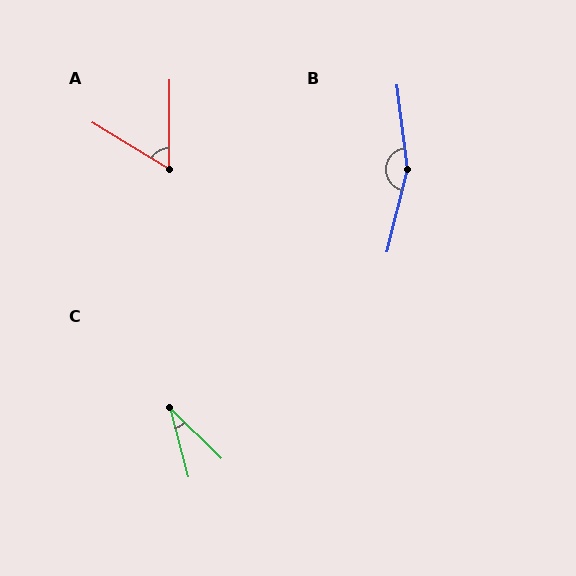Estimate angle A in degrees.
Approximately 59 degrees.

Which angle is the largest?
B, at approximately 159 degrees.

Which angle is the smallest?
C, at approximately 30 degrees.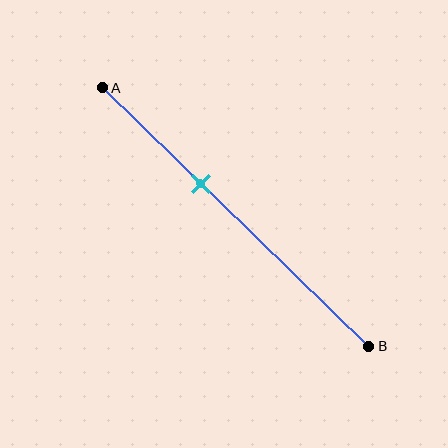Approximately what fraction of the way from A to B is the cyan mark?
The cyan mark is approximately 35% of the way from A to B.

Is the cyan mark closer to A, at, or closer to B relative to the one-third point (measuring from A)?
The cyan mark is closer to point B than the one-third point of segment AB.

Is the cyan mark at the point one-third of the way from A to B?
No, the mark is at about 35% from A, not at the 33% one-third point.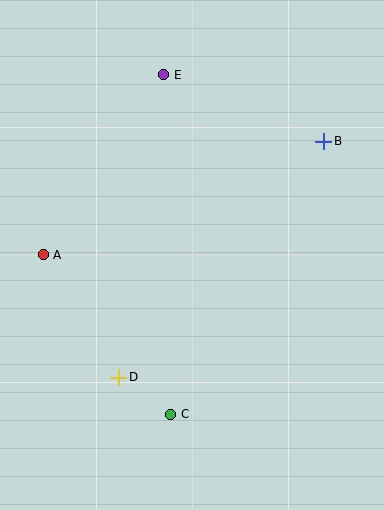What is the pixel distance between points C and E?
The distance between C and E is 339 pixels.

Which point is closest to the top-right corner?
Point B is closest to the top-right corner.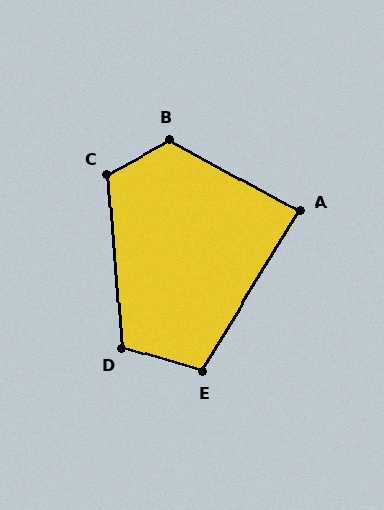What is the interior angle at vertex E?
Approximately 105 degrees (obtuse).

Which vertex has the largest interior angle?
B, at approximately 123 degrees.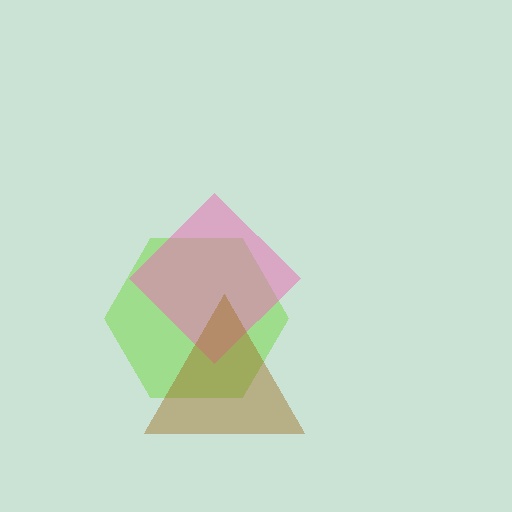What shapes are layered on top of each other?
The layered shapes are: a lime hexagon, a pink diamond, a brown triangle.